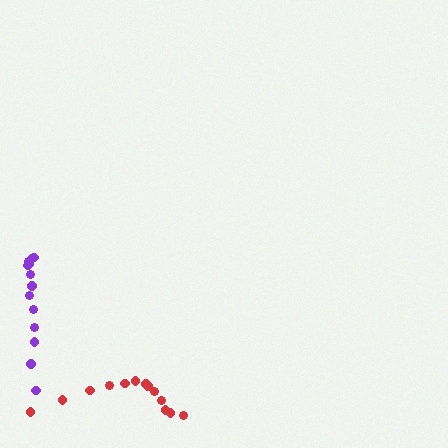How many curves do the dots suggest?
There are 2 distinct paths.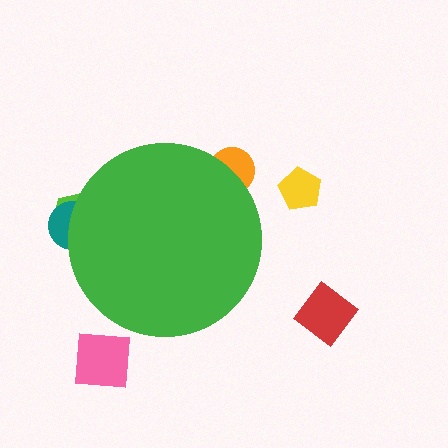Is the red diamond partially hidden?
No, the red diamond is fully visible.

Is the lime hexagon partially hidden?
Yes, the lime hexagon is partially hidden behind the green circle.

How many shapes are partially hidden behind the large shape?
3 shapes are partially hidden.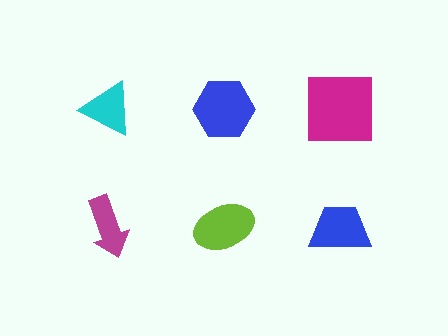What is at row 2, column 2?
A lime ellipse.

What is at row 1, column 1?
A cyan triangle.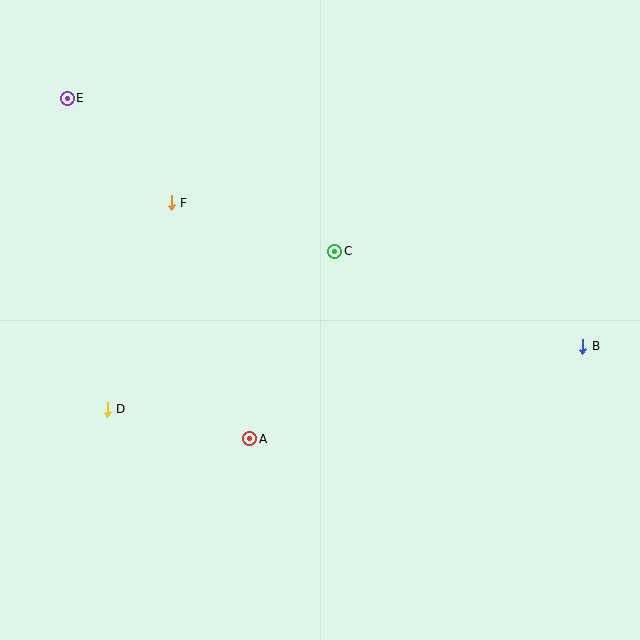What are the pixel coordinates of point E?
Point E is at (67, 98).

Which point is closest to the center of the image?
Point C at (335, 251) is closest to the center.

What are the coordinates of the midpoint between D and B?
The midpoint between D and B is at (345, 378).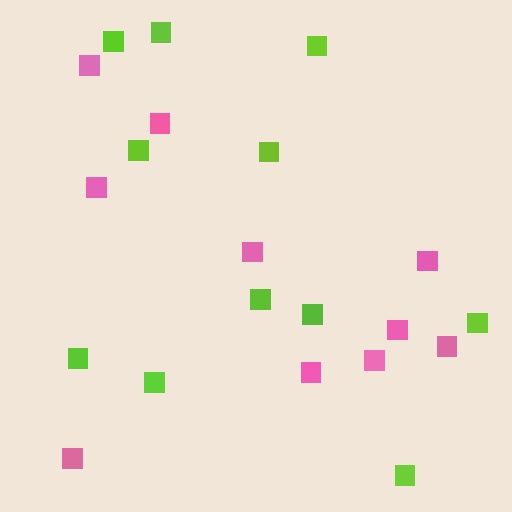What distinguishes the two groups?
There are 2 groups: one group of lime squares (11) and one group of pink squares (10).